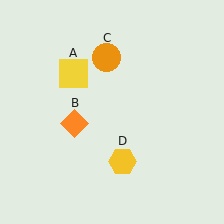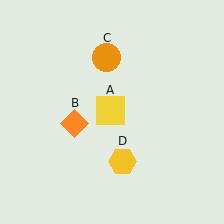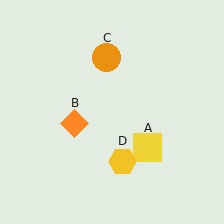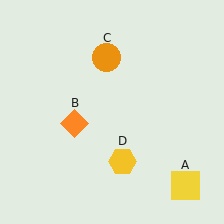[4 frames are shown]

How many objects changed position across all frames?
1 object changed position: yellow square (object A).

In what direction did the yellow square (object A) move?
The yellow square (object A) moved down and to the right.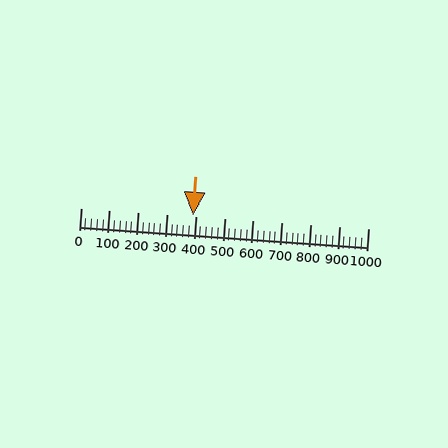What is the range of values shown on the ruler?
The ruler shows values from 0 to 1000.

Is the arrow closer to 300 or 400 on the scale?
The arrow is closer to 400.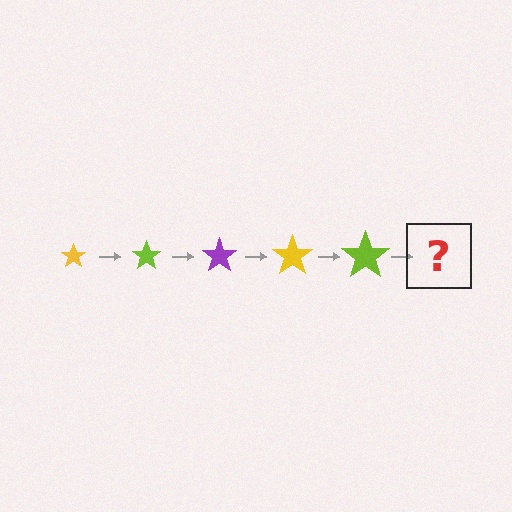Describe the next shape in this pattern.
It should be a purple star, larger than the previous one.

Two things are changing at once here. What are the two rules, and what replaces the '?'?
The two rules are that the star grows larger each step and the color cycles through yellow, lime, and purple. The '?' should be a purple star, larger than the previous one.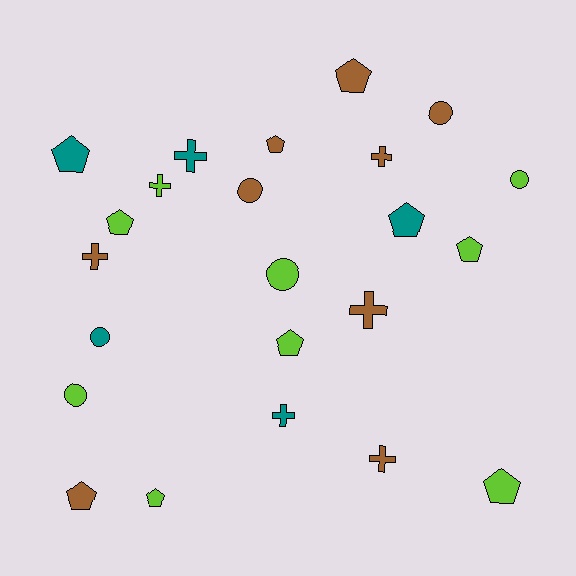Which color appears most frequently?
Lime, with 9 objects.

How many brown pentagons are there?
There are 3 brown pentagons.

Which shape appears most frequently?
Pentagon, with 10 objects.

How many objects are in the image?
There are 23 objects.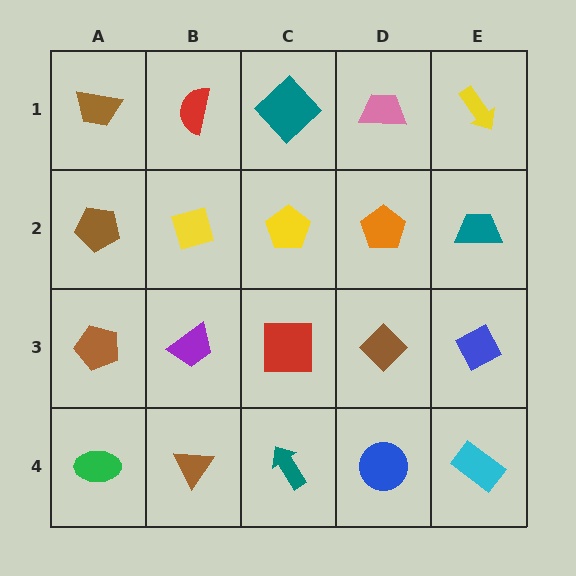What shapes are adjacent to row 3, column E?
A teal trapezoid (row 2, column E), a cyan rectangle (row 4, column E), a brown diamond (row 3, column D).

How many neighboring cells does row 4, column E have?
2.